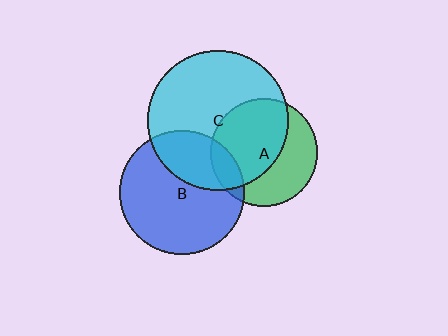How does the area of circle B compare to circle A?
Approximately 1.3 times.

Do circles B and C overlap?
Yes.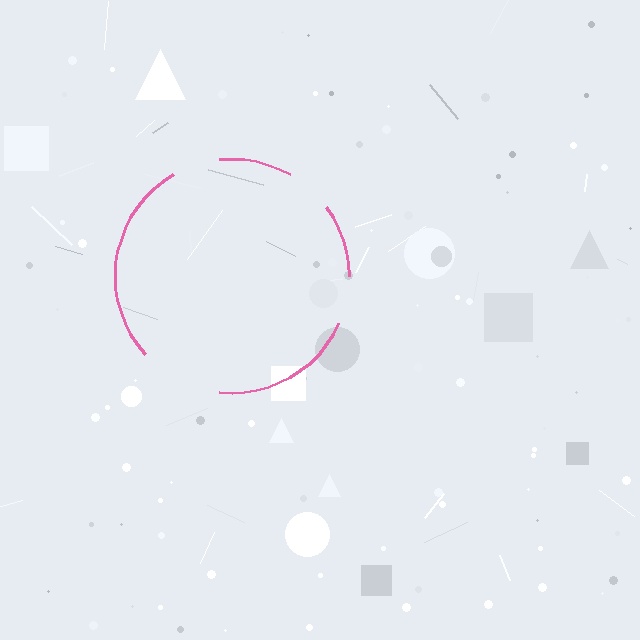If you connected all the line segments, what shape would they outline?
They would outline a circle.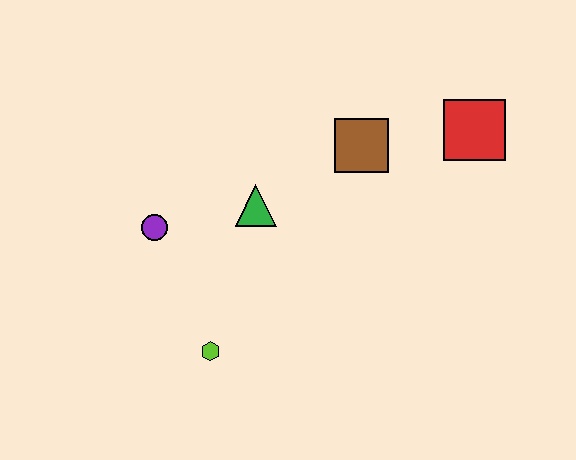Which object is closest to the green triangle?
The purple circle is closest to the green triangle.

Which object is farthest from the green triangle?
The red square is farthest from the green triangle.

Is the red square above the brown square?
Yes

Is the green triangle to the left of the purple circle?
No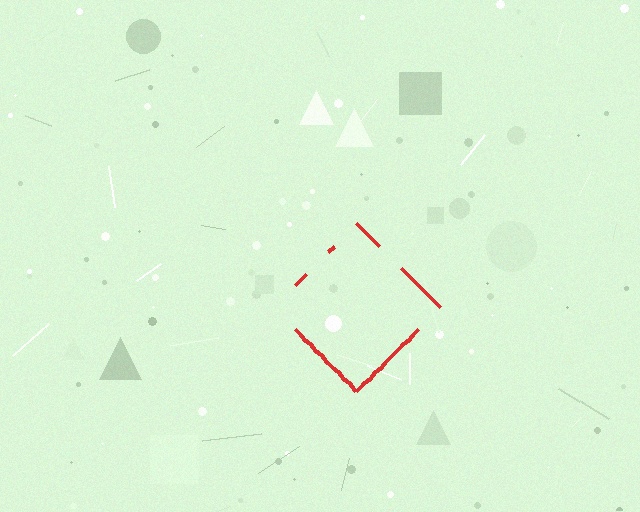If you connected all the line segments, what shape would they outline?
They would outline a diamond.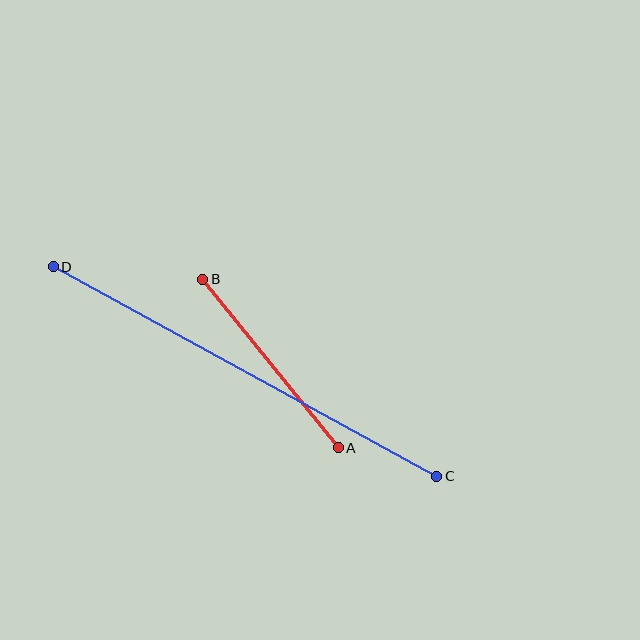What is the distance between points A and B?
The distance is approximately 217 pixels.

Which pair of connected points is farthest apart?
Points C and D are farthest apart.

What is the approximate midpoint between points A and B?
The midpoint is at approximately (271, 364) pixels.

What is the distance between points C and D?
The distance is approximately 437 pixels.